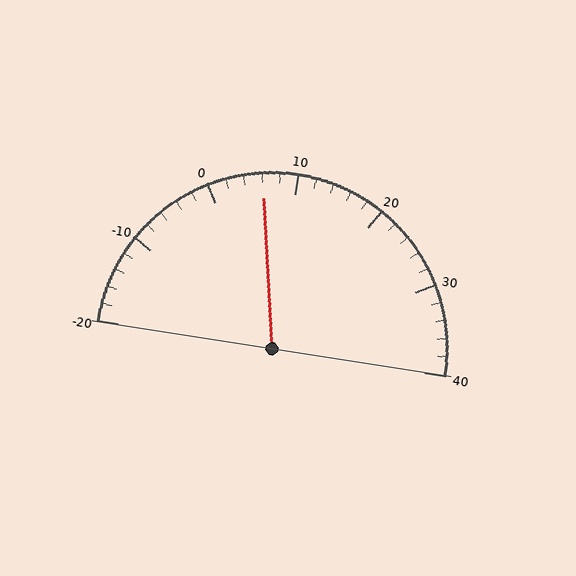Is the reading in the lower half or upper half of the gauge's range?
The reading is in the lower half of the range (-20 to 40).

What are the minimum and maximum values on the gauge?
The gauge ranges from -20 to 40.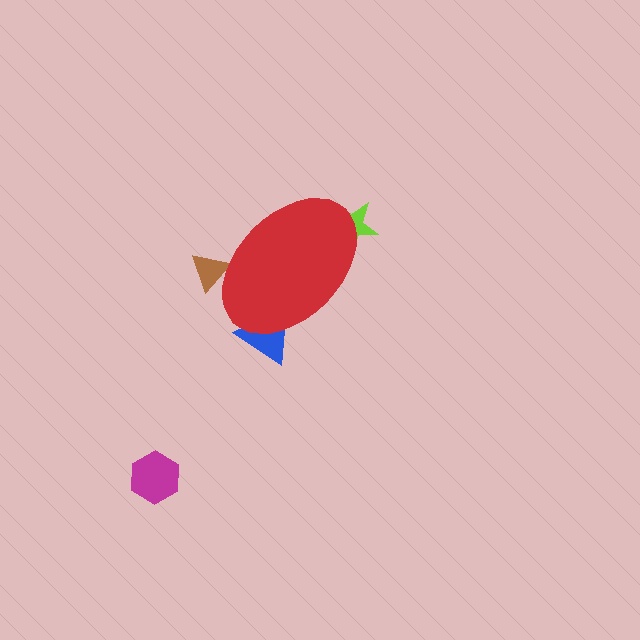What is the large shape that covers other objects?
A red ellipse.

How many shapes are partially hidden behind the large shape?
3 shapes are partially hidden.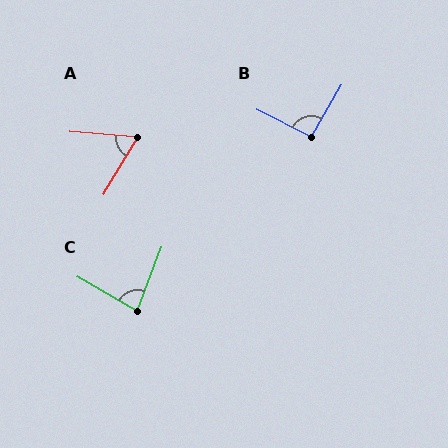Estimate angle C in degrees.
Approximately 80 degrees.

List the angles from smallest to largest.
A (64°), C (80°), B (94°).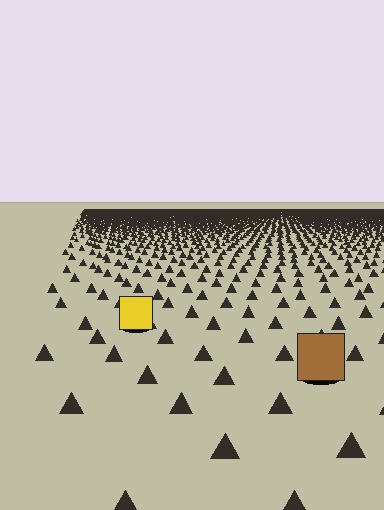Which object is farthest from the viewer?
The yellow square is farthest from the viewer. It appears smaller and the ground texture around it is denser.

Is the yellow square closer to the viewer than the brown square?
No. The brown square is closer — you can tell from the texture gradient: the ground texture is coarser near it.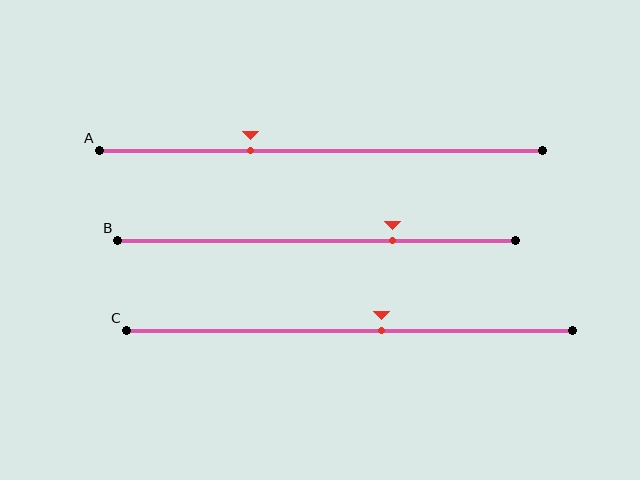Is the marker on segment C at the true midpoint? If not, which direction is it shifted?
No, the marker on segment C is shifted to the right by about 7% of the segment length.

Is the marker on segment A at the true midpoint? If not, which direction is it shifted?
No, the marker on segment A is shifted to the left by about 16% of the segment length.